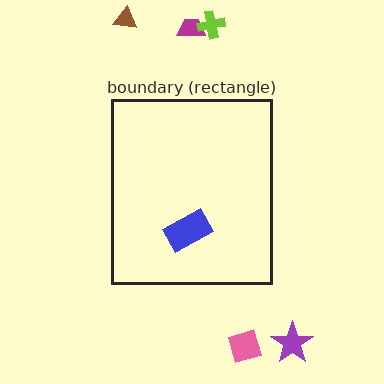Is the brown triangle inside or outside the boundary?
Outside.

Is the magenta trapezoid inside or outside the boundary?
Outside.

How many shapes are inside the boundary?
1 inside, 5 outside.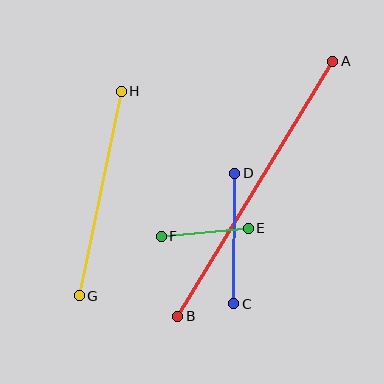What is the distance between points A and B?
The distance is approximately 299 pixels.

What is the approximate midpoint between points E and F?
The midpoint is at approximately (205, 232) pixels.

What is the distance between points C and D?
The distance is approximately 130 pixels.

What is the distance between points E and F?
The distance is approximately 88 pixels.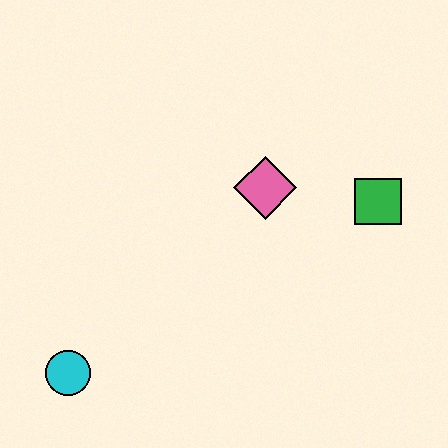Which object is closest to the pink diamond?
The green square is closest to the pink diamond.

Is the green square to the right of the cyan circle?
Yes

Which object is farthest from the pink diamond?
The cyan circle is farthest from the pink diamond.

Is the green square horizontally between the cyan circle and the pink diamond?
No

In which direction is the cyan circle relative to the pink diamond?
The cyan circle is to the left of the pink diamond.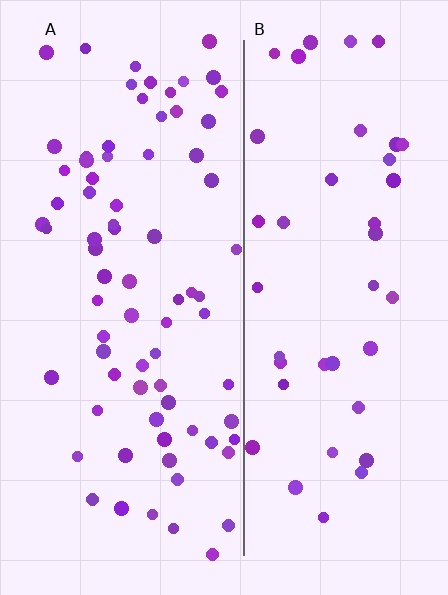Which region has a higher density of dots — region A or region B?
A (the left).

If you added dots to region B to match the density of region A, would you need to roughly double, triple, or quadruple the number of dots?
Approximately double.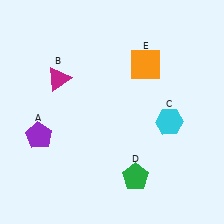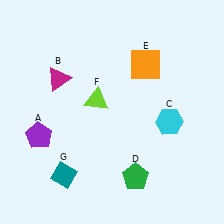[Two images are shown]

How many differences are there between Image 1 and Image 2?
There are 2 differences between the two images.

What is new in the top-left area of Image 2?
A lime triangle (F) was added in the top-left area of Image 2.